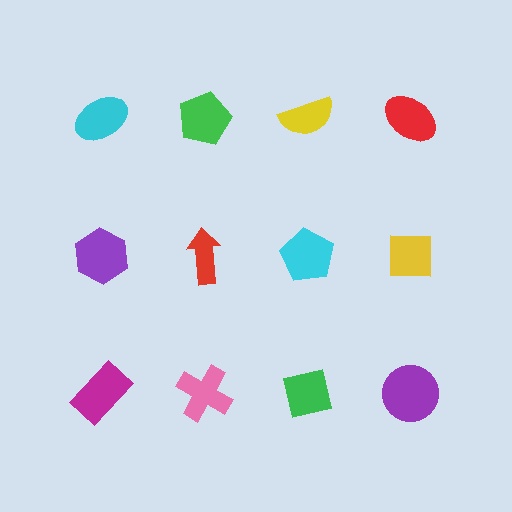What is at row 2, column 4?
A yellow square.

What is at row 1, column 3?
A yellow semicircle.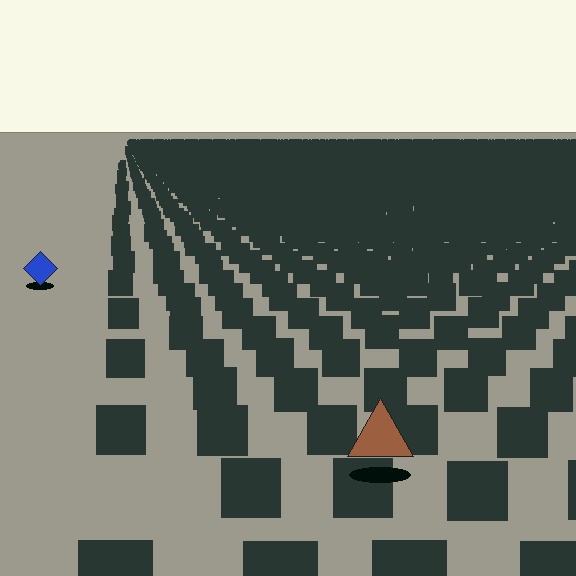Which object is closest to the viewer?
The brown triangle is closest. The texture marks near it are larger and more spread out.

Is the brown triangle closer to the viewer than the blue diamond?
Yes. The brown triangle is closer — you can tell from the texture gradient: the ground texture is coarser near it.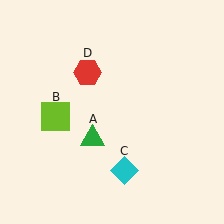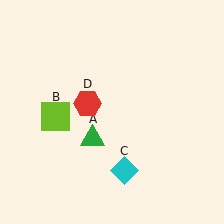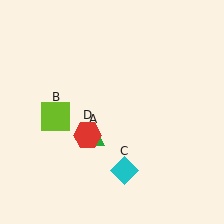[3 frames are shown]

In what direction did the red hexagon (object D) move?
The red hexagon (object D) moved down.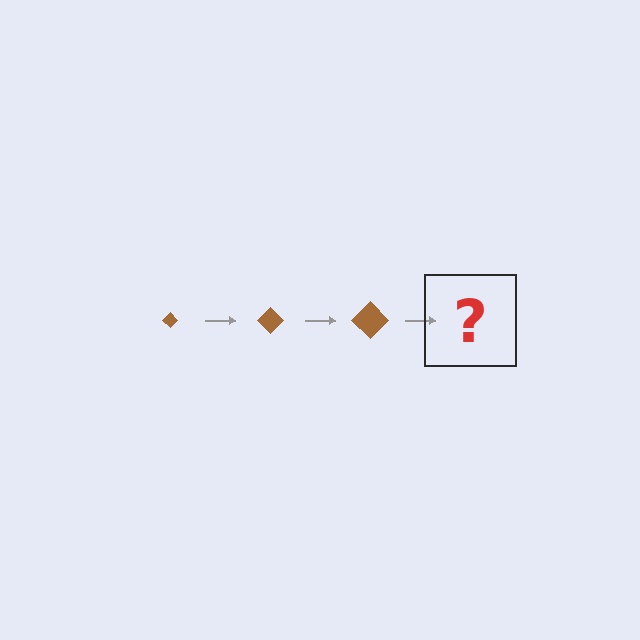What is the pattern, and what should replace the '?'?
The pattern is that the diamond gets progressively larger each step. The '?' should be a brown diamond, larger than the previous one.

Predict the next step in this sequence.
The next step is a brown diamond, larger than the previous one.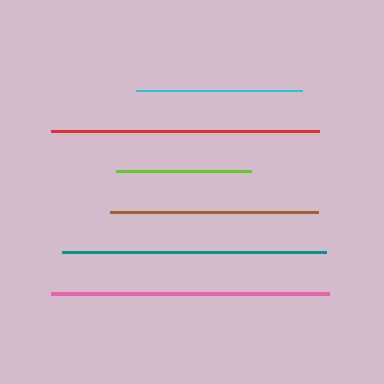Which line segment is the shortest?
The lime line is the shortest at approximately 135 pixels.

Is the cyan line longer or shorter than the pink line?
The pink line is longer than the cyan line.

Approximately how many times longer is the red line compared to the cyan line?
The red line is approximately 1.6 times the length of the cyan line.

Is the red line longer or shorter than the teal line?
The red line is longer than the teal line.